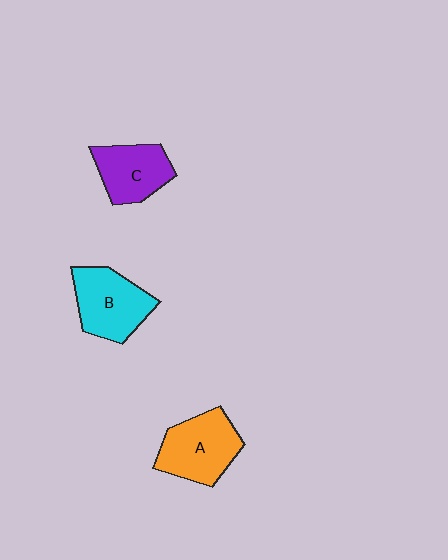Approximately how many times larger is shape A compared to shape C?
Approximately 1.2 times.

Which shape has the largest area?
Shape A (orange).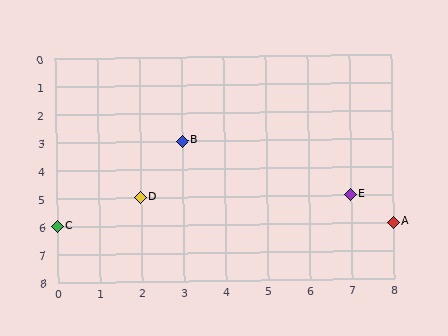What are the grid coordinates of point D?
Point D is at grid coordinates (2, 5).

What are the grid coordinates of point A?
Point A is at grid coordinates (8, 6).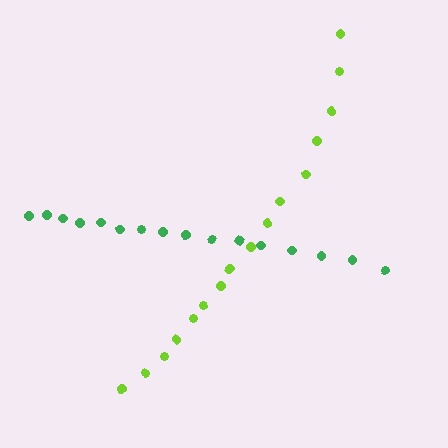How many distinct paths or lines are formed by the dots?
There are 2 distinct paths.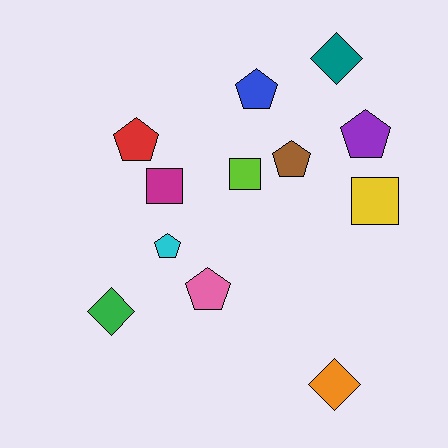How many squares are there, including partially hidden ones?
There are 3 squares.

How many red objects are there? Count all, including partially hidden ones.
There is 1 red object.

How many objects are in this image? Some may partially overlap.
There are 12 objects.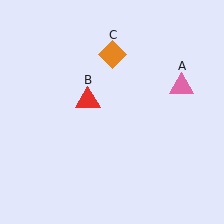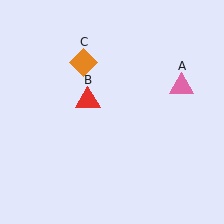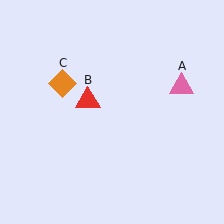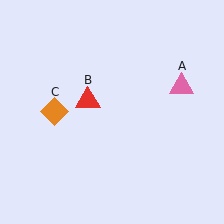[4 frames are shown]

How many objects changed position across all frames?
1 object changed position: orange diamond (object C).